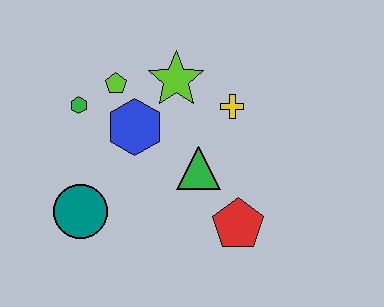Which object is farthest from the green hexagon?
The red pentagon is farthest from the green hexagon.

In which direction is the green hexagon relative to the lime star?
The green hexagon is to the left of the lime star.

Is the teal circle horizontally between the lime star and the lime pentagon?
No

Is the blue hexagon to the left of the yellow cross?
Yes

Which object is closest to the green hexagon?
The lime pentagon is closest to the green hexagon.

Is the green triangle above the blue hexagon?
No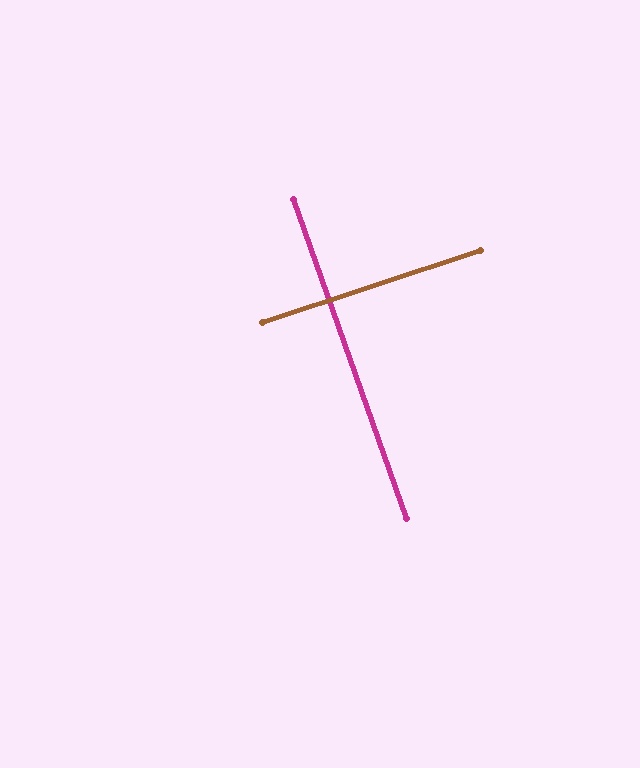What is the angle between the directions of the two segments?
Approximately 89 degrees.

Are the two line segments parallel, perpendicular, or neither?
Perpendicular — they meet at approximately 89°.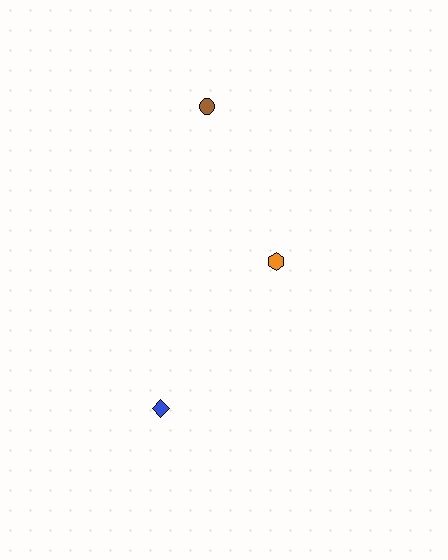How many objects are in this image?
There are 3 objects.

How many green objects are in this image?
There are no green objects.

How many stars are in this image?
There are no stars.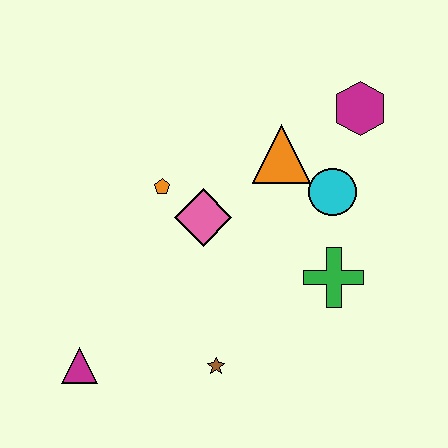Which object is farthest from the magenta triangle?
The magenta hexagon is farthest from the magenta triangle.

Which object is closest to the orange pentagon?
The pink diamond is closest to the orange pentagon.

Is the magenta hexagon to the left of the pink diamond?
No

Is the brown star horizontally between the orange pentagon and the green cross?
Yes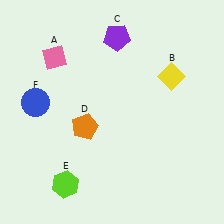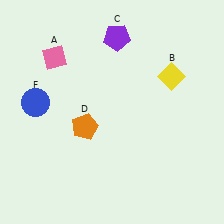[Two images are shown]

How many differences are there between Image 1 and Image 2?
There is 1 difference between the two images.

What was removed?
The lime hexagon (E) was removed in Image 2.